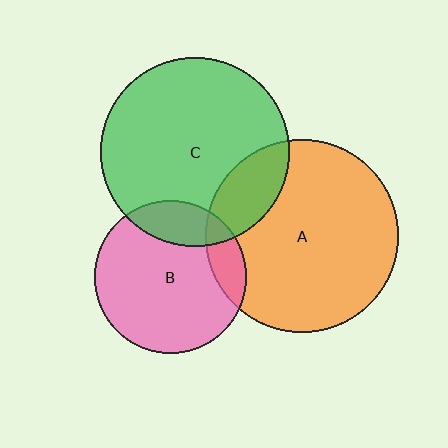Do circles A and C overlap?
Yes.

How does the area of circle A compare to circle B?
Approximately 1.6 times.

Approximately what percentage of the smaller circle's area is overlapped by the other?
Approximately 20%.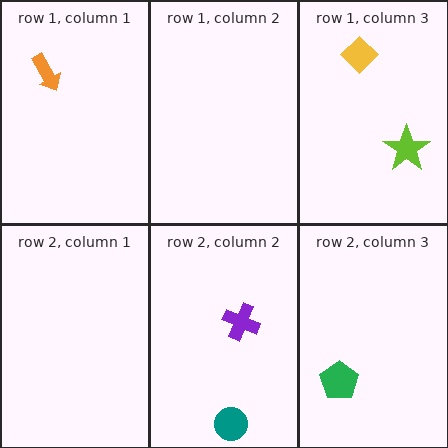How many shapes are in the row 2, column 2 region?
2.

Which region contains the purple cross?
The row 2, column 2 region.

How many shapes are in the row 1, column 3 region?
2.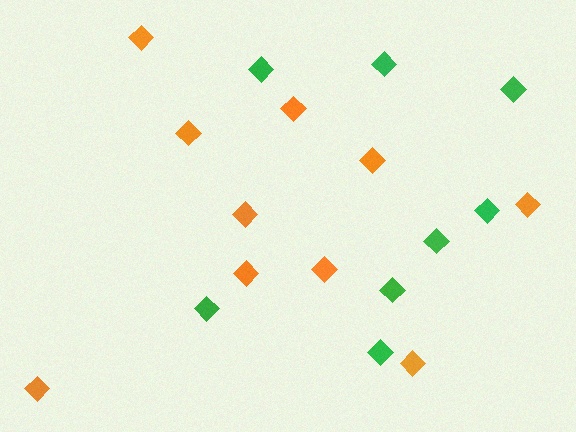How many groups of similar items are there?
There are 2 groups: one group of orange diamonds (10) and one group of green diamonds (8).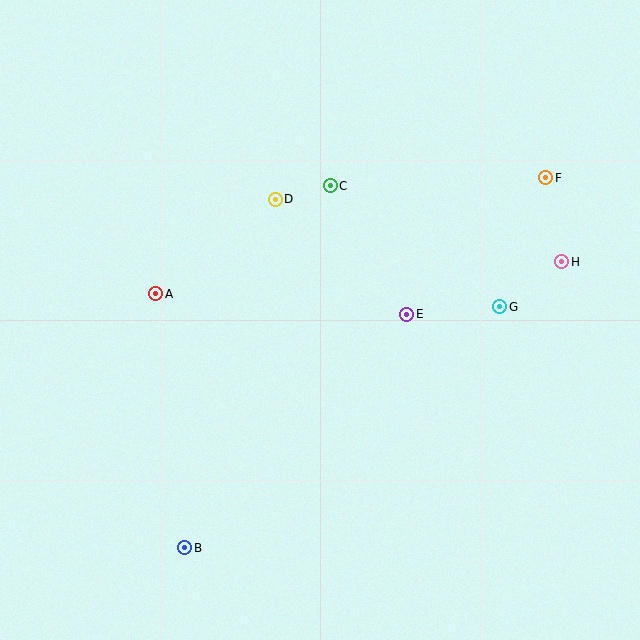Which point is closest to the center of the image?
Point E at (407, 314) is closest to the center.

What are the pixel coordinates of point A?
Point A is at (156, 294).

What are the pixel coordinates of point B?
Point B is at (185, 548).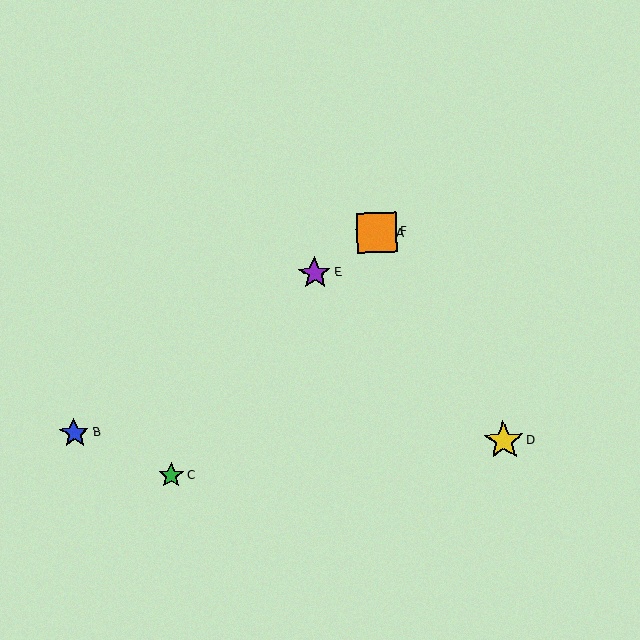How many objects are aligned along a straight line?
4 objects (A, B, E, F) are aligned along a straight line.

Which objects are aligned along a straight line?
Objects A, B, E, F are aligned along a straight line.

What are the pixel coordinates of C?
Object C is at (171, 476).